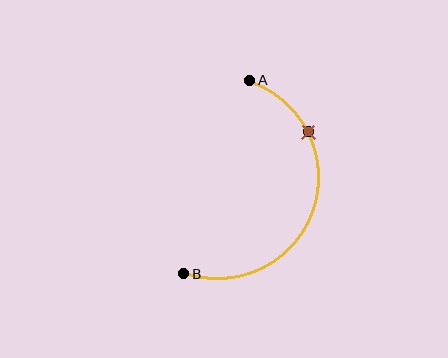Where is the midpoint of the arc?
The arc midpoint is the point on the curve farthest from the straight line joining A and B. It sits to the right of that line.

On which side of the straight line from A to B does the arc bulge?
The arc bulges to the right of the straight line connecting A and B.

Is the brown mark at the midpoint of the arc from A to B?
No. The brown mark lies on the arc but is closer to endpoint A. The arc midpoint would be at the point on the curve equidistant along the arc from both A and B.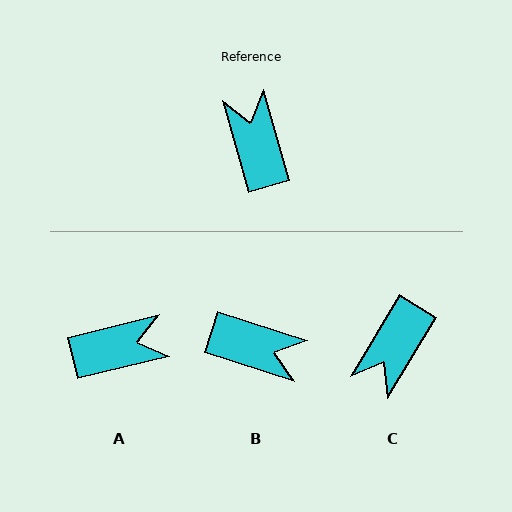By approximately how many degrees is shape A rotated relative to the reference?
Approximately 92 degrees clockwise.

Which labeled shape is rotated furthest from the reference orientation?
C, about 133 degrees away.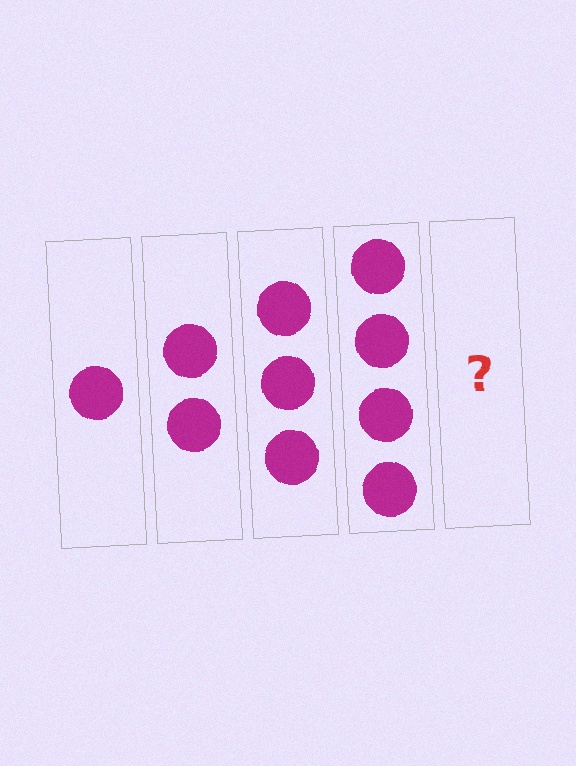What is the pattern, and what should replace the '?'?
The pattern is that each step adds one more circle. The '?' should be 5 circles.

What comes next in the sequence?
The next element should be 5 circles.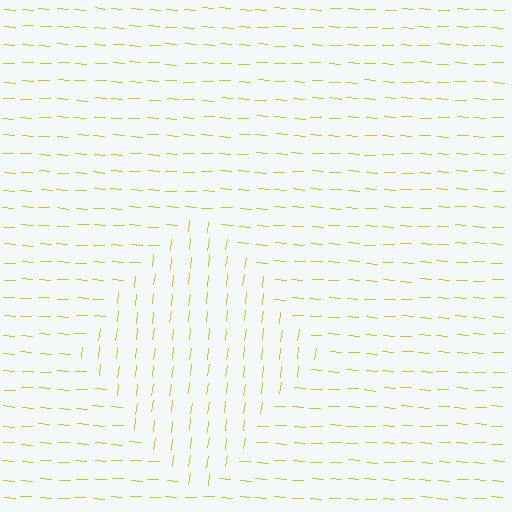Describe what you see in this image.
The image is filled with small yellow line segments. A diamond region in the image has lines oriented differently from the surrounding lines, creating a visible texture boundary.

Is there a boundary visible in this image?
Yes, there is a texture boundary formed by a change in line orientation.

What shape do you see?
I see a diamond.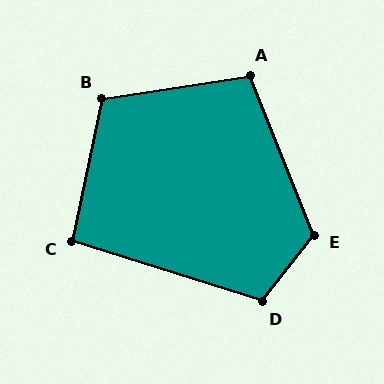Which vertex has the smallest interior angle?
C, at approximately 96 degrees.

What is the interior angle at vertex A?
Approximately 103 degrees (obtuse).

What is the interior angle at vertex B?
Approximately 110 degrees (obtuse).